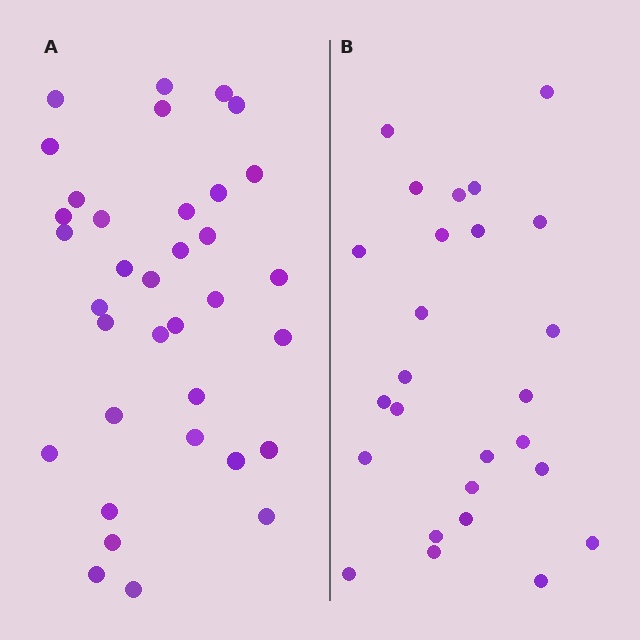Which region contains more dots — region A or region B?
Region A (the left region) has more dots.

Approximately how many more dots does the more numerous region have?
Region A has roughly 8 or so more dots than region B.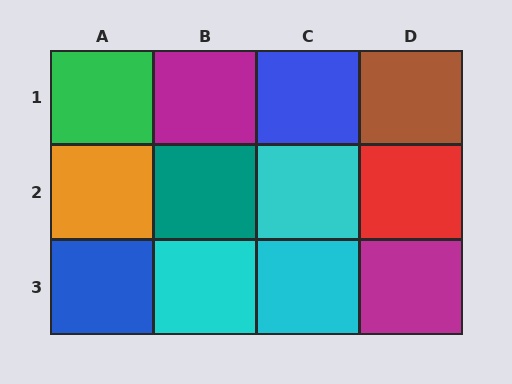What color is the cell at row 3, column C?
Cyan.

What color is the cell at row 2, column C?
Cyan.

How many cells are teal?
1 cell is teal.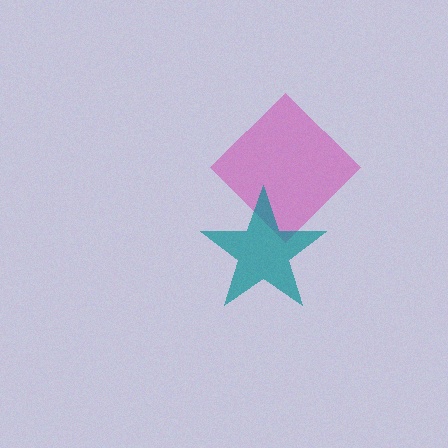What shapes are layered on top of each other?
The layered shapes are: a magenta diamond, a teal star.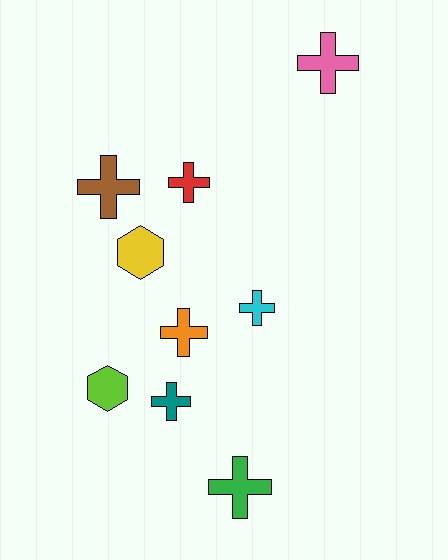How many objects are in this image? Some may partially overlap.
There are 9 objects.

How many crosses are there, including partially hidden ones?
There are 7 crosses.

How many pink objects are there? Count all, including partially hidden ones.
There is 1 pink object.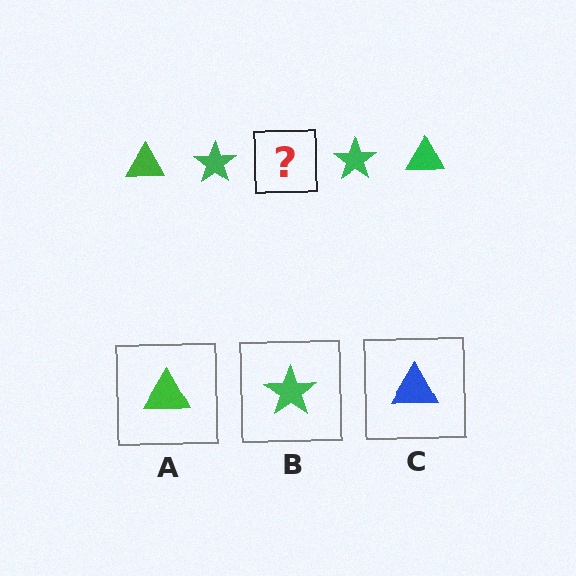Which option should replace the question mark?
Option A.